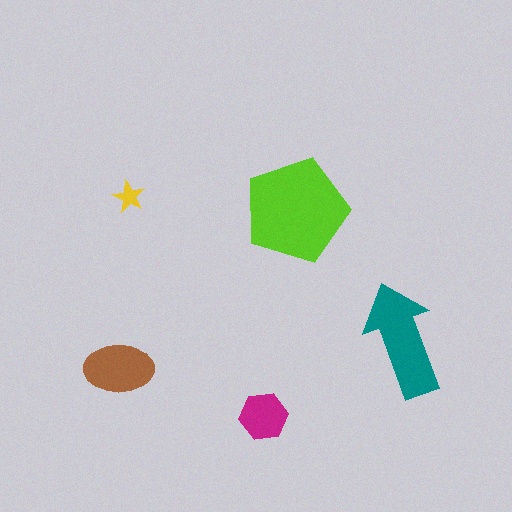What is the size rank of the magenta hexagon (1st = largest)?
4th.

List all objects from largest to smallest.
The lime pentagon, the teal arrow, the brown ellipse, the magenta hexagon, the yellow star.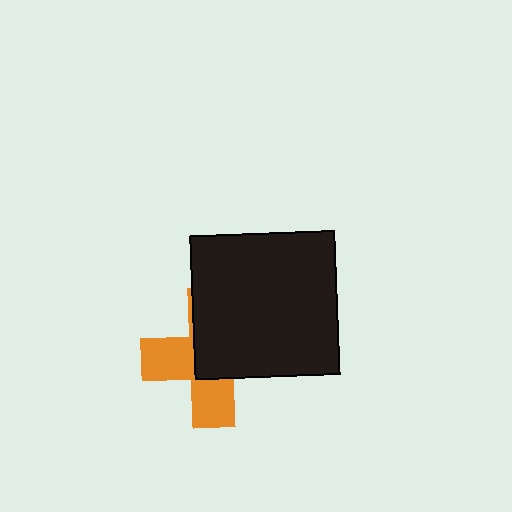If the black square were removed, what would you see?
You would see the complete orange cross.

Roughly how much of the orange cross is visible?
A small part of it is visible (roughly 44%).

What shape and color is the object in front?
The object in front is a black square.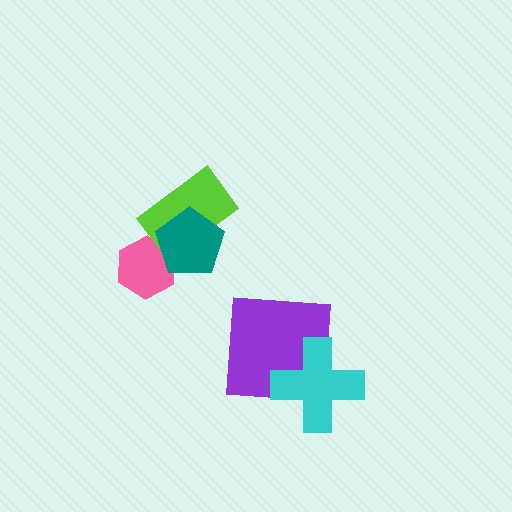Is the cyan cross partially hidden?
No, no other shape covers it.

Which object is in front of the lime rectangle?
The teal pentagon is in front of the lime rectangle.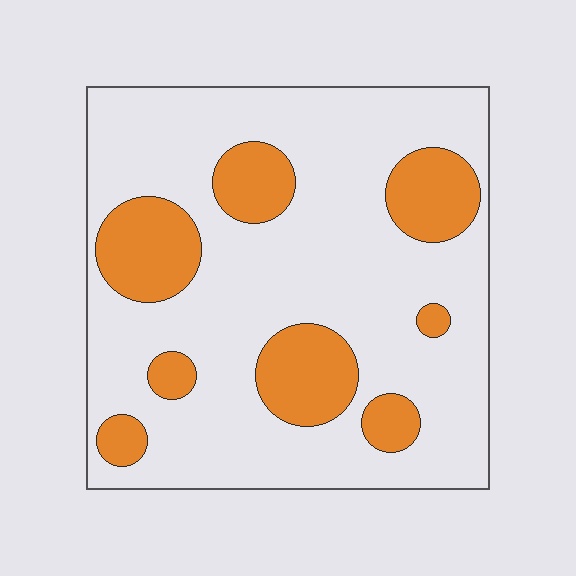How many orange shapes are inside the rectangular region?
8.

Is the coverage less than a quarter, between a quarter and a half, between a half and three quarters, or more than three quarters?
Less than a quarter.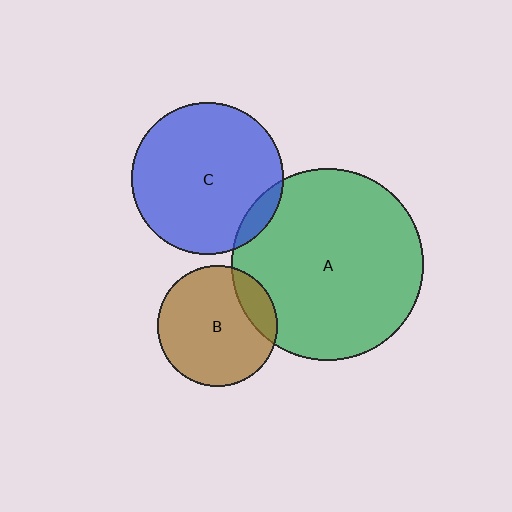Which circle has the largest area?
Circle A (green).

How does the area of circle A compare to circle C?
Approximately 1.6 times.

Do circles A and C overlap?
Yes.